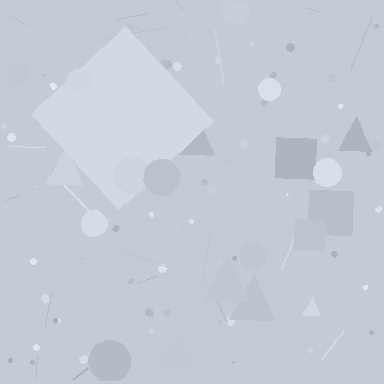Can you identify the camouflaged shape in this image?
The camouflaged shape is a diamond.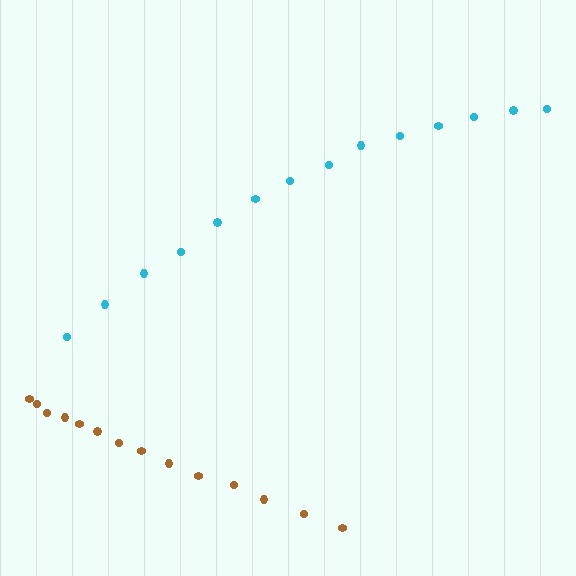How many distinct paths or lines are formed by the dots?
There are 2 distinct paths.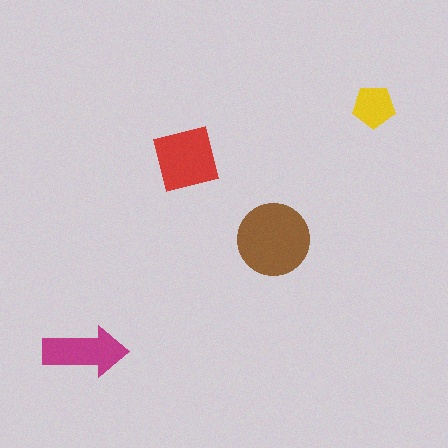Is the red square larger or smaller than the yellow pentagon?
Larger.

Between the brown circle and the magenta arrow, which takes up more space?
The brown circle.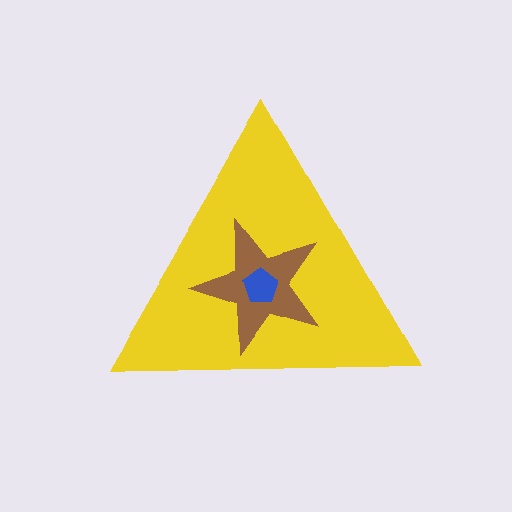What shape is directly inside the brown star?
The blue pentagon.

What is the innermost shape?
The blue pentagon.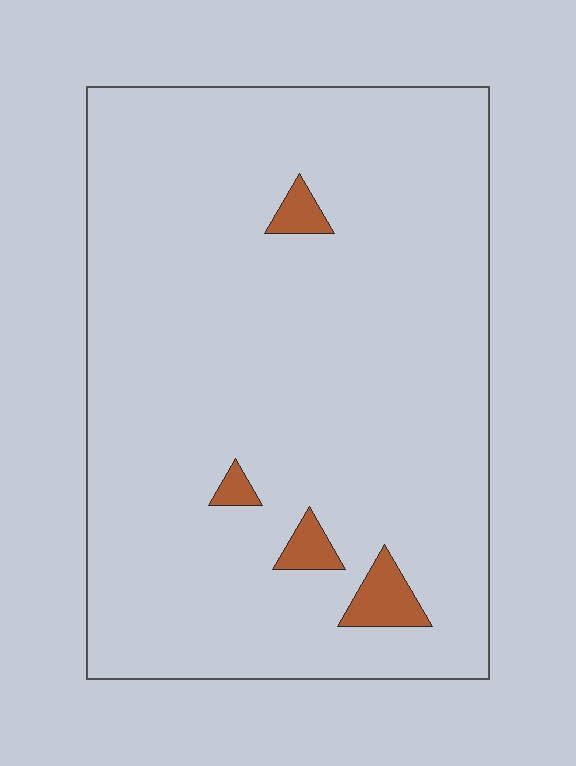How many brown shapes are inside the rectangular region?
4.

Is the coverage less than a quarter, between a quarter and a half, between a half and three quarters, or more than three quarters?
Less than a quarter.